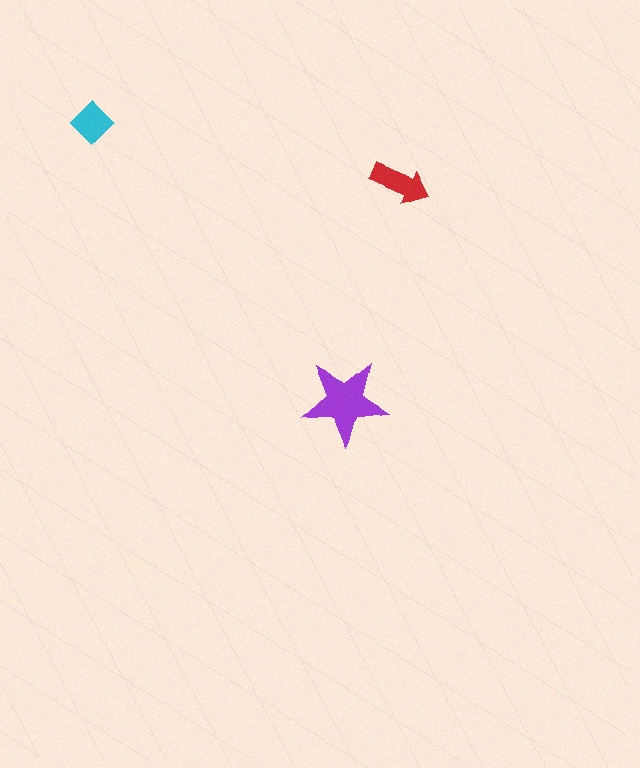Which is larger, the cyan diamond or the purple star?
The purple star.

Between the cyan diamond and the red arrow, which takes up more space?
The red arrow.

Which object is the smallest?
The cyan diamond.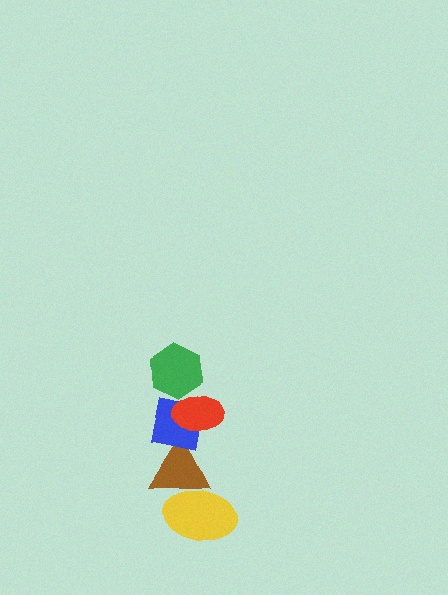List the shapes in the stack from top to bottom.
From top to bottom: the green hexagon, the red ellipse, the blue square, the brown triangle, the yellow ellipse.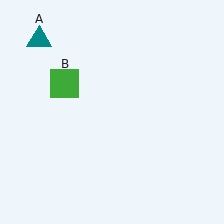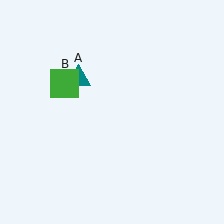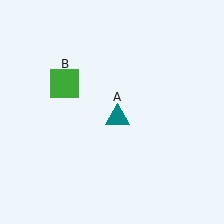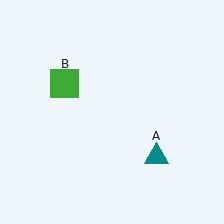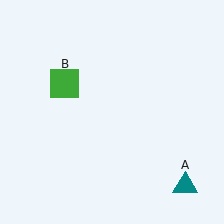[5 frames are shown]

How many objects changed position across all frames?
1 object changed position: teal triangle (object A).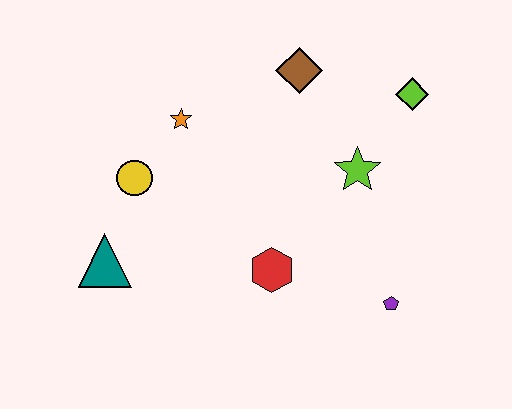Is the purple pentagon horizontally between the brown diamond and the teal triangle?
No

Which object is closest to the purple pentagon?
The red hexagon is closest to the purple pentagon.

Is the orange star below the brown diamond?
Yes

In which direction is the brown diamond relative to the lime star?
The brown diamond is above the lime star.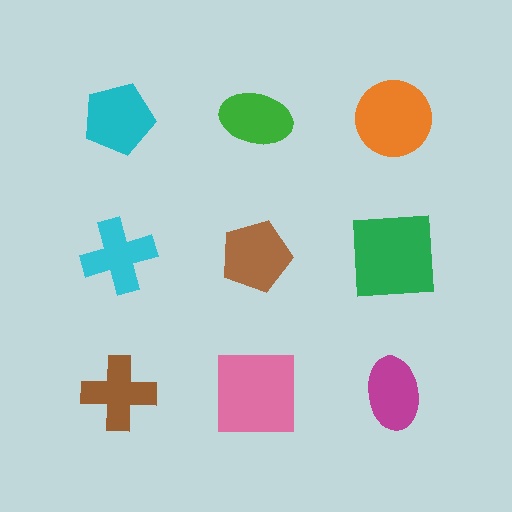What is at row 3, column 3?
A magenta ellipse.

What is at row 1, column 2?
A green ellipse.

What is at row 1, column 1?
A cyan pentagon.